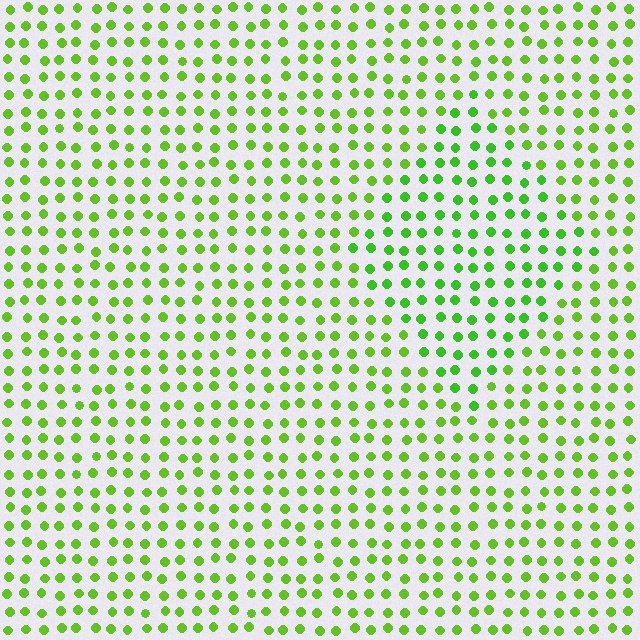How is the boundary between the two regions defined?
The boundary is defined purely by a slight shift in hue (about 18 degrees). Spacing, size, and orientation are identical on both sides.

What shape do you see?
I see a diamond.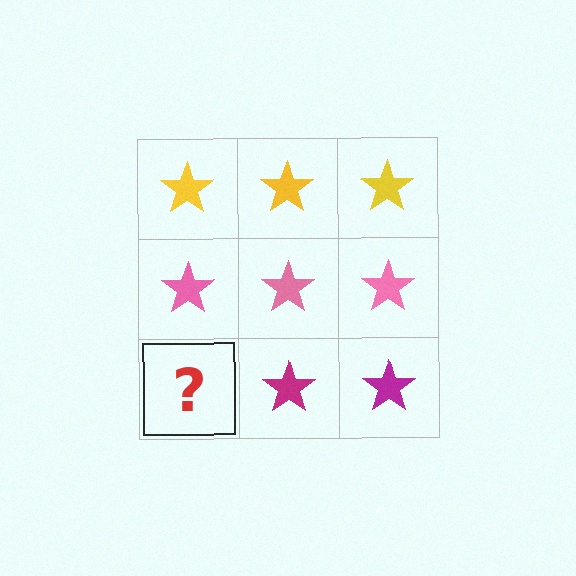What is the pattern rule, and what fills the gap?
The rule is that each row has a consistent color. The gap should be filled with a magenta star.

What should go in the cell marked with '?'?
The missing cell should contain a magenta star.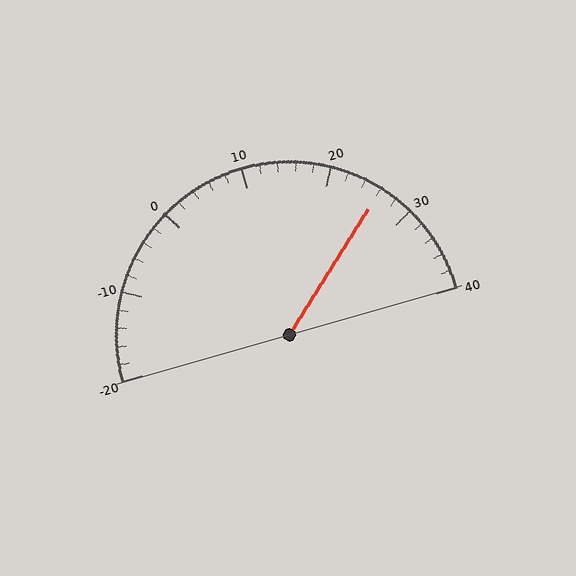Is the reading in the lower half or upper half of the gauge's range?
The reading is in the upper half of the range (-20 to 40).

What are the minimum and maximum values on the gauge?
The gauge ranges from -20 to 40.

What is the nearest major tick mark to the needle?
The nearest major tick mark is 30.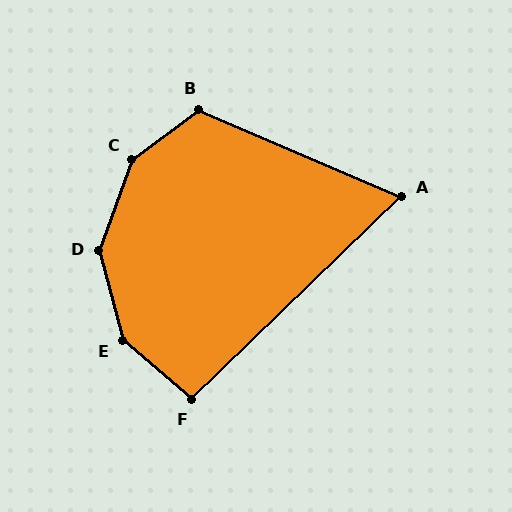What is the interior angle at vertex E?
Approximately 146 degrees (obtuse).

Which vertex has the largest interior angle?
C, at approximately 147 degrees.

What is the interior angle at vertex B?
Approximately 120 degrees (obtuse).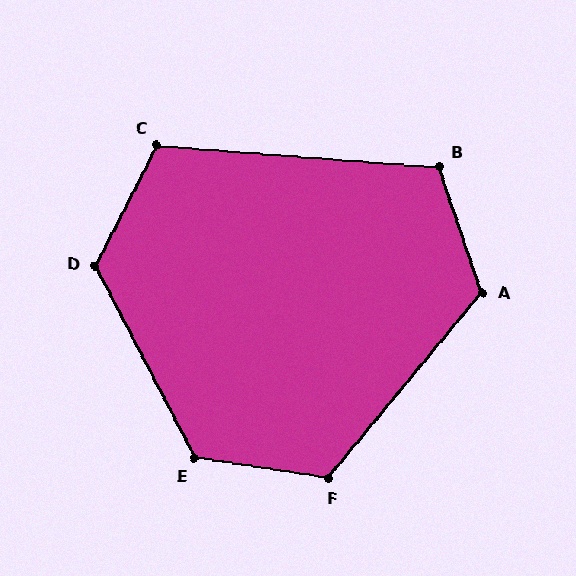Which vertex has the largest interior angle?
E, at approximately 126 degrees.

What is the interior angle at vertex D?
Approximately 126 degrees (obtuse).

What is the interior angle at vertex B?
Approximately 113 degrees (obtuse).